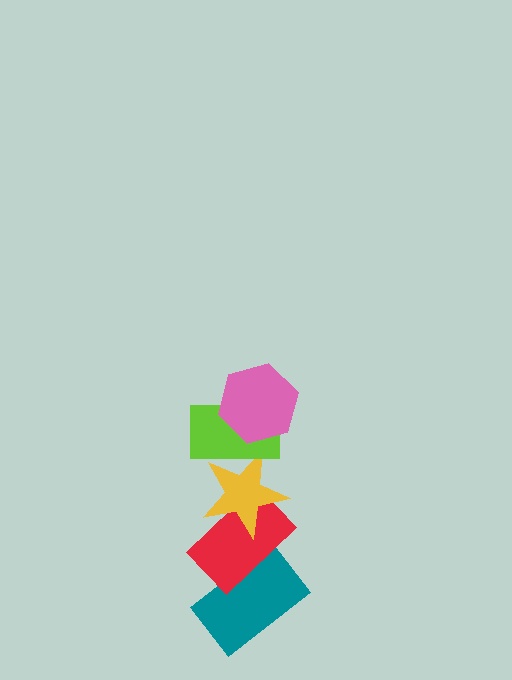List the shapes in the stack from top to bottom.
From top to bottom: the pink hexagon, the lime rectangle, the yellow star, the red rectangle, the teal rectangle.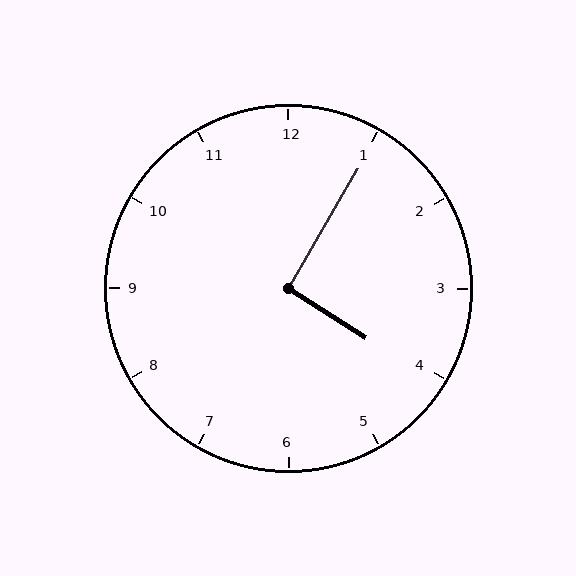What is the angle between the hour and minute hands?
Approximately 92 degrees.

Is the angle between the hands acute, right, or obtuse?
It is right.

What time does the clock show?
4:05.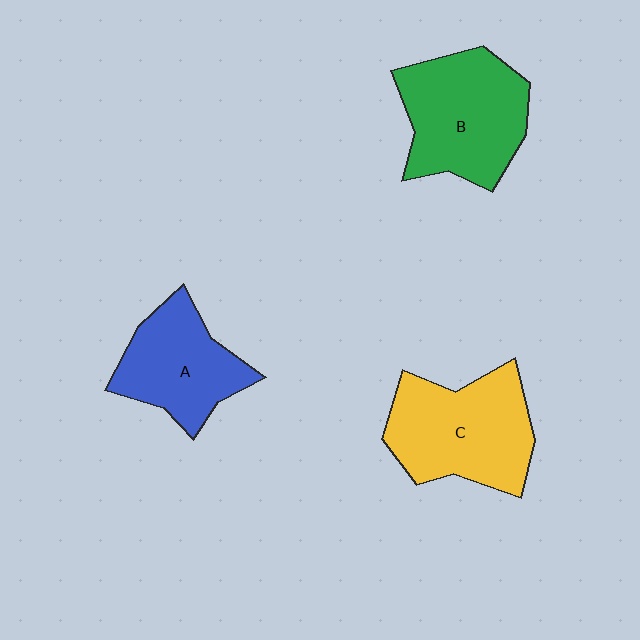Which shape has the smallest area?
Shape A (blue).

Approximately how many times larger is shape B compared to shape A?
Approximately 1.3 times.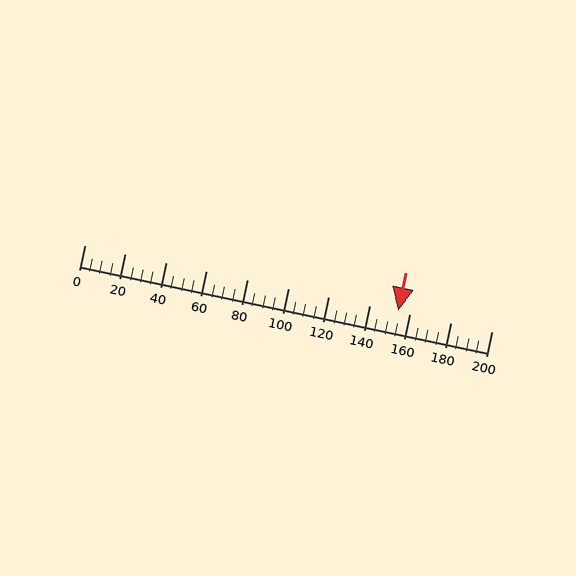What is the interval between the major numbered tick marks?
The major tick marks are spaced 20 units apart.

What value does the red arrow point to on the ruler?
The red arrow points to approximately 154.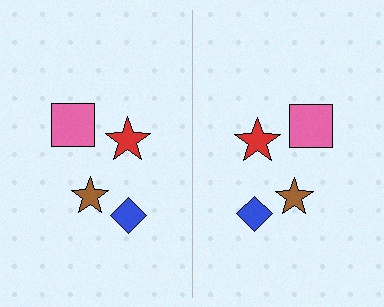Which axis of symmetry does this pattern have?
The pattern has a vertical axis of symmetry running through the center of the image.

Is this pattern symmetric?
Yes, this pattern has bilateral (reflection) symmetry.